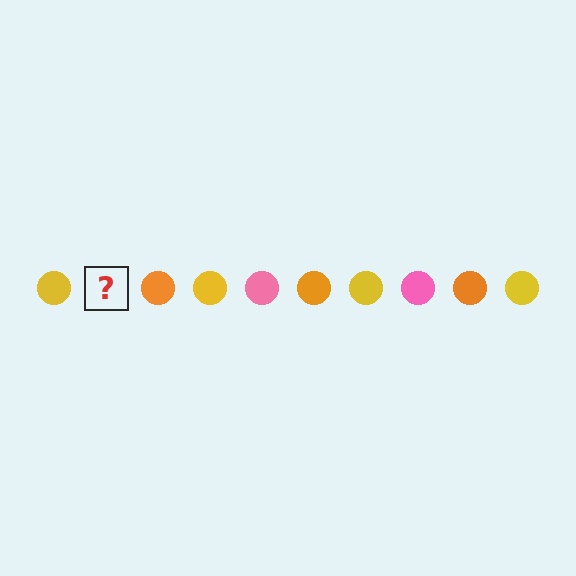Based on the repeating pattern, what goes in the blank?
The blank should be a pink circle.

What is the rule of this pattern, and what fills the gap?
The rule is that the pattern cycles through yellow, pink, orange circles. The gap should be filled with a pink circle.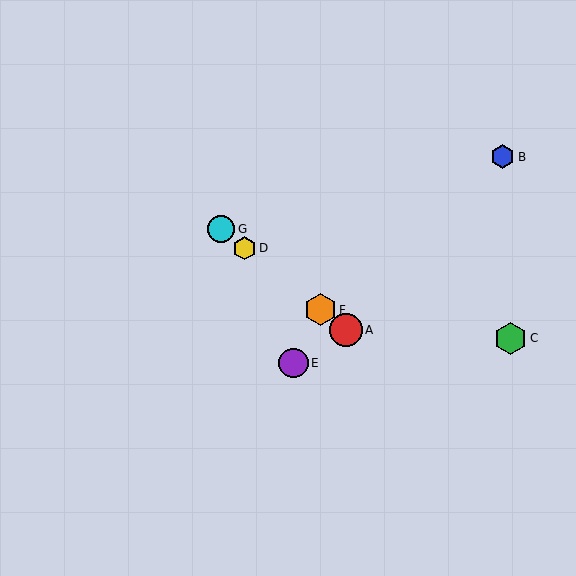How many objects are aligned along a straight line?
4 objects (A, D, F, G) are aligned along a straight line.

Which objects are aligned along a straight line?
Objects A, D, F, G are aligned along a straight line.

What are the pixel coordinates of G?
Object G is at (221, 229).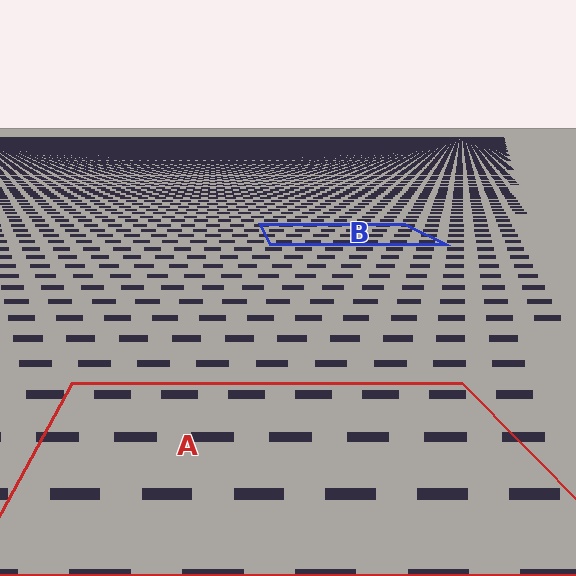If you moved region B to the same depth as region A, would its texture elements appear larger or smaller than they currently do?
They would appear larger. At a closer depth, the same texture elements are projected at a bigger on-screen size.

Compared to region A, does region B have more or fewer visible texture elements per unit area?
Region B has more texture elements per unit area — they are packed more densely because it is farther away.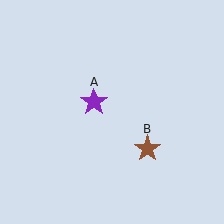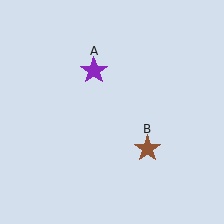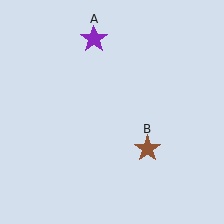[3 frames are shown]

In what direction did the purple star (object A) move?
The purple star (object A) moved up.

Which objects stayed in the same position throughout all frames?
Brown star (object B) remained stationary.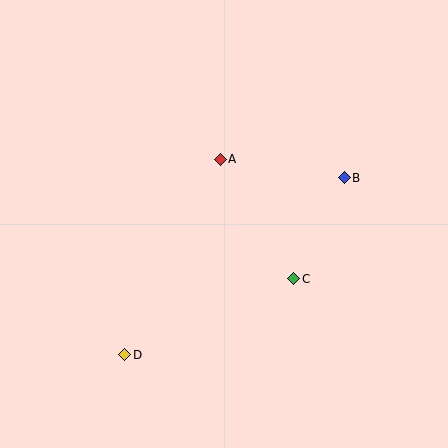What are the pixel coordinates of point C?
Point C is at (294, 279).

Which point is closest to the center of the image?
Point A at (220, 159) is closest to the center.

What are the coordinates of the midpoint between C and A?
The midpoint between C and A is at (257, 219).